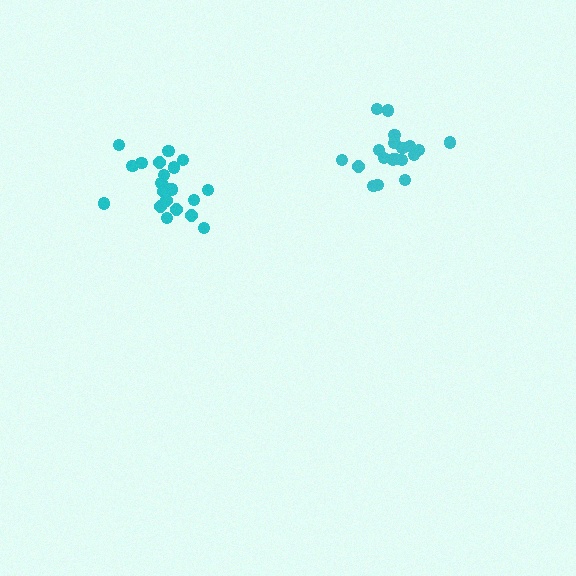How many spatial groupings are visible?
There are 2 spatial groupings.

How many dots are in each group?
Group 1: 21 dots, Group 2: 19 dots (40 total).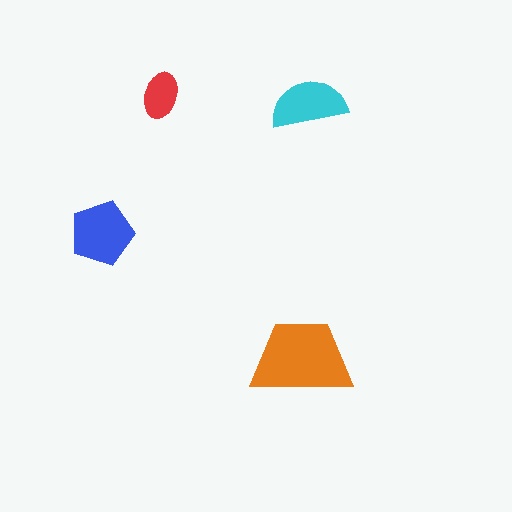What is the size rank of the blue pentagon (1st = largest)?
2nd.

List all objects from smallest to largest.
The red ellipse, the cyan semicircle, the blue pentagon, the orange trapezoid.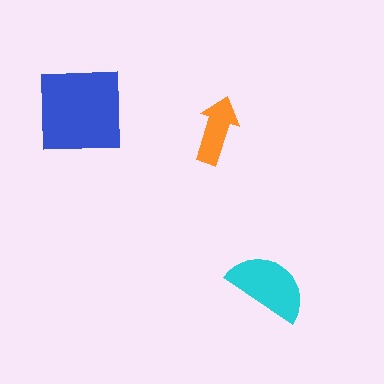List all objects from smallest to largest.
The orange arrow, the cyan semicircle, the blue square.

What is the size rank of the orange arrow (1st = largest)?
3rd.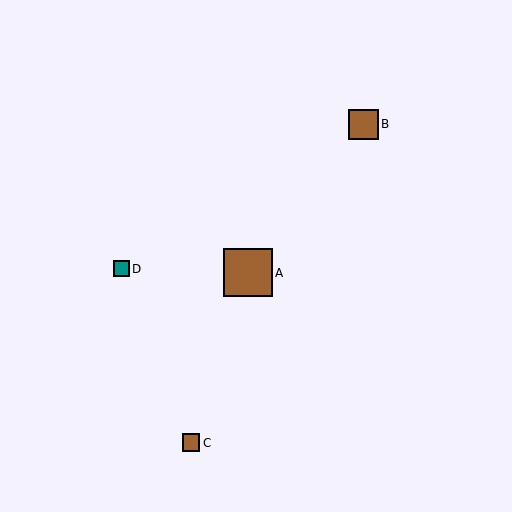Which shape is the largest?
The brown square (labeled A) is the largest.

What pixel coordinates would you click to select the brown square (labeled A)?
Click at (248, 273) to select the brown square A.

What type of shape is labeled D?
Shape D is a teal square.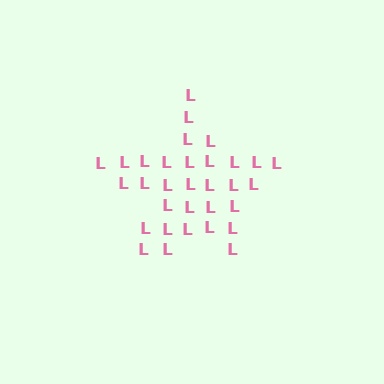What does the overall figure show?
The overall figure shows a star.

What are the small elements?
The small elements are letter L's.